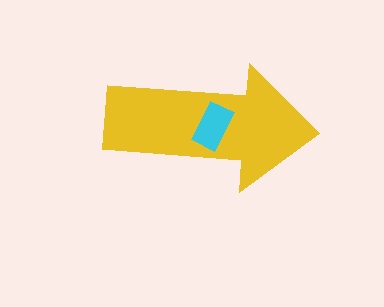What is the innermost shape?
The cyan rectangle.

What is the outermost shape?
The yellow arrow.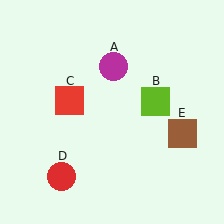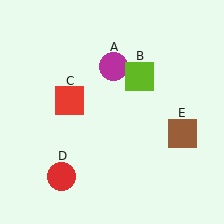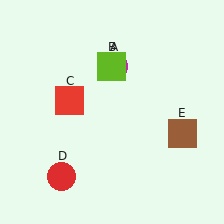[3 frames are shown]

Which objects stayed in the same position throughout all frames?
Magenta circle (object A) and red square (object C) and red circle (object D) and brown square (object E) remained stationary.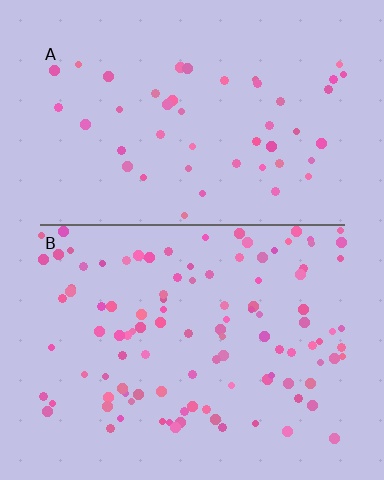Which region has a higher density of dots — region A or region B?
B (the bottom).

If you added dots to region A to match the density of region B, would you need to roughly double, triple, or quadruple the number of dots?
Approximately double.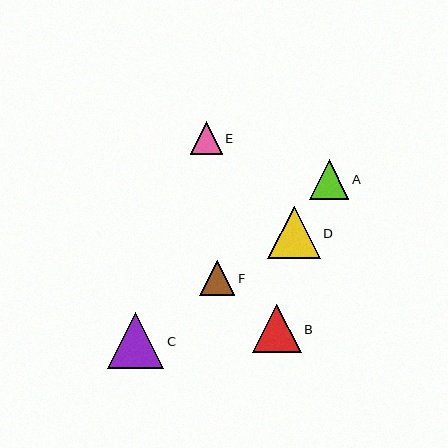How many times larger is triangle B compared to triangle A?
Triangle B is approximately 1.2 times the size of triangle A.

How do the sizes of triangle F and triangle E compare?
Triangle F and triangle E are approximately the same size.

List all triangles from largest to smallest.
From largest to smallest: C, D, B, A, F, E.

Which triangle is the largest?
Triangle C is the largest with a size of approximately 56 pixels.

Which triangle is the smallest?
Triangle E is the smallest with a size of approximately 32 pixels.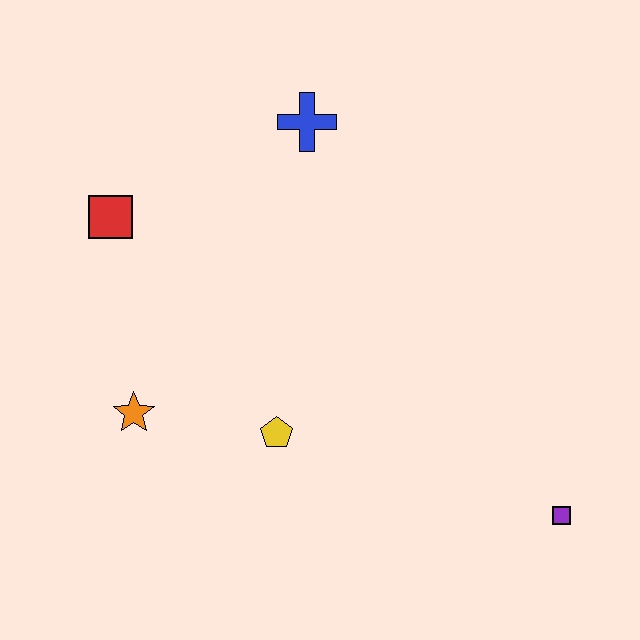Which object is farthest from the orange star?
The purple square is farthest from the orange star.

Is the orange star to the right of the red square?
Yes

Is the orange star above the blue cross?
No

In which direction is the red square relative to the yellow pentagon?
The red square is above the yellow pentagon.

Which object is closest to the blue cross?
The red square is closest to the blue cross.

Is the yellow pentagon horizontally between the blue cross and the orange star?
Yes